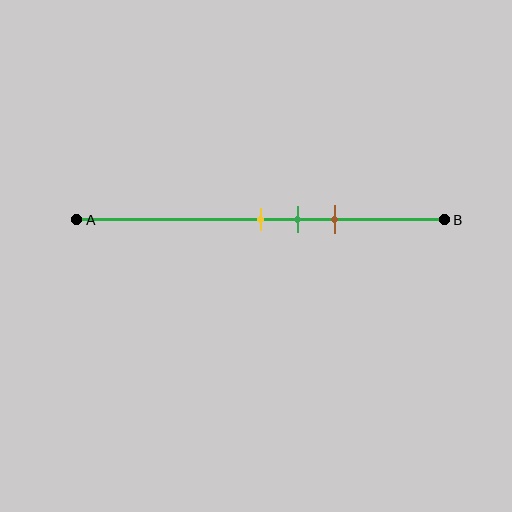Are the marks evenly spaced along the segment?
Yes, the marks are approximately evenly spaced.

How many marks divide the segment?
There are 3 marks dividing the segment.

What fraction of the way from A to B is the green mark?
The green mark is approximately 60% (0.6) of the way from A to B.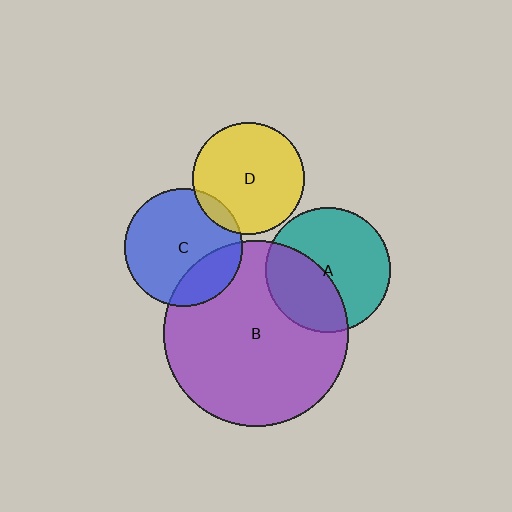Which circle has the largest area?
Circle B (purple).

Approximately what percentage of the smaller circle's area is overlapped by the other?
Approximately 40%.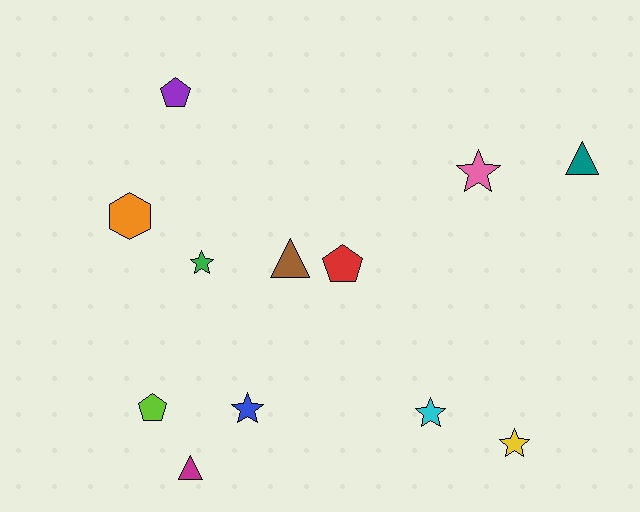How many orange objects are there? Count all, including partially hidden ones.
There is 1 orange object.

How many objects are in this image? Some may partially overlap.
There are 12 objects.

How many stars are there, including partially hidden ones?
There are 5 stars.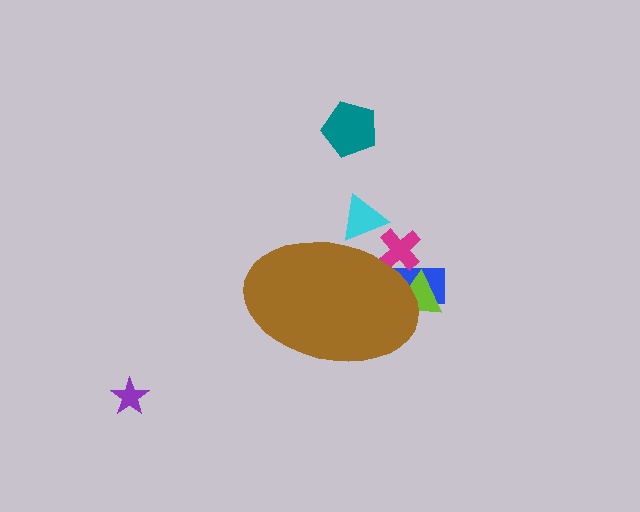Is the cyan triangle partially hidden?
Yes, the cyan triangle is partially hidden behind the brown ellipse.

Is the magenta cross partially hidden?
Yes, the magenta cross is partially hidden behind the brown ellipse.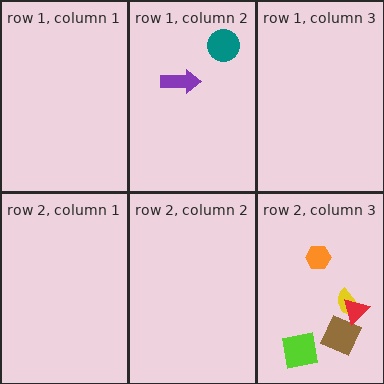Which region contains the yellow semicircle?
The row 2, column 3 region.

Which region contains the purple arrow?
The row 1, column 2 region.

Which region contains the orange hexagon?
The row 2, column 3 region.